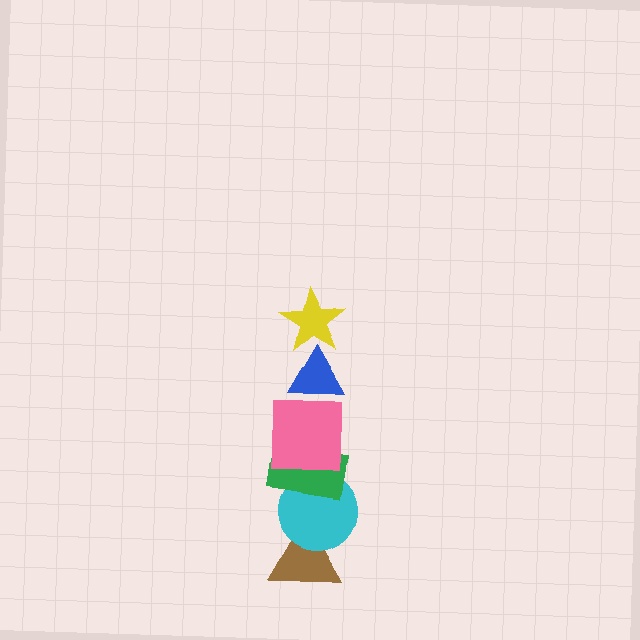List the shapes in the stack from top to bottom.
From top to bottom: the yellow star, the blue triangle, the pink square, the green rectangle, the cyan circle, the brown triangle.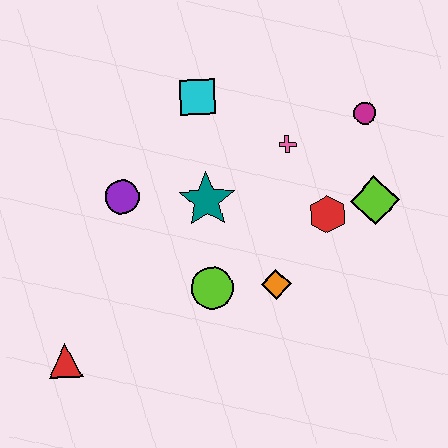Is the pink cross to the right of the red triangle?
Yes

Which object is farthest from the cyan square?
The red triangle is farthest from the cyan square.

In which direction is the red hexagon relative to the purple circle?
The red hexagon is to the right of the purple circle.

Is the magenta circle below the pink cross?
No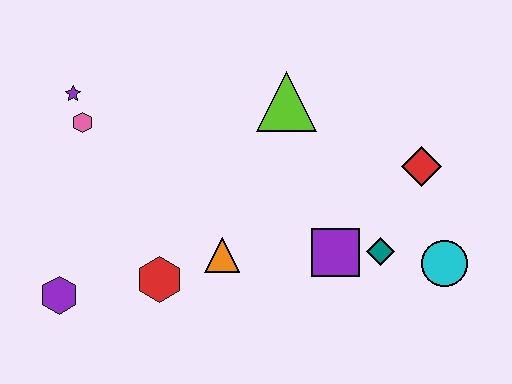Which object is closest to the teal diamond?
The purple square is closest to the teal diamond.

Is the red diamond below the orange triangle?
No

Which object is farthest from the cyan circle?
The purple star is farthest from the cyan circle.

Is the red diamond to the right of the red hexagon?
Yes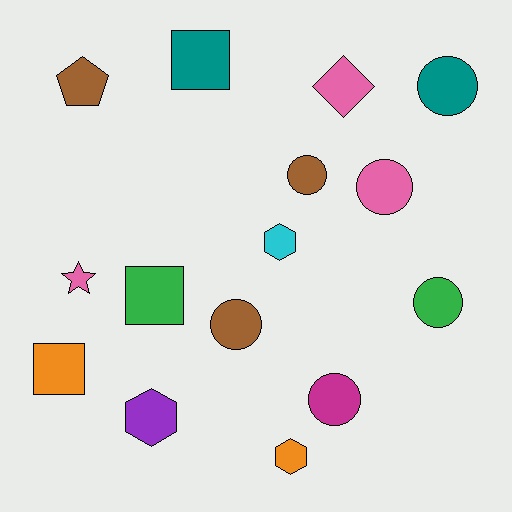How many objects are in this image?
There are 15 objects.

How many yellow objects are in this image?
There are no yellow objects.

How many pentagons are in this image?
There is 1 pentagon.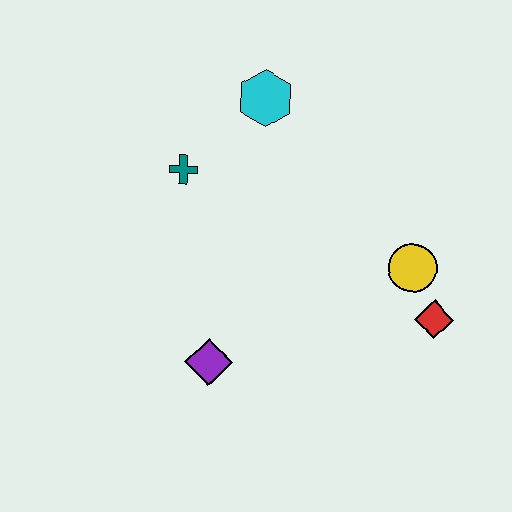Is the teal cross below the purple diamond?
No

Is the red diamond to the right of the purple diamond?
Yes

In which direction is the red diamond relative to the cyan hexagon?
The red diamond is below the cyan hexagon.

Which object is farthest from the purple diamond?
The cyan hexagon is farthest from the purple diamond.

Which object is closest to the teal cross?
The cyan hexagon is closest to the teal cross.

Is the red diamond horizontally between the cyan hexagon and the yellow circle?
No